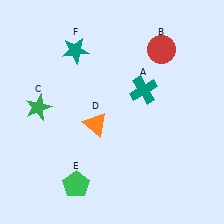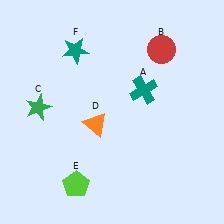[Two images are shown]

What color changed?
The pentagon (E) changed from green in Image 1 to lime in Image 2.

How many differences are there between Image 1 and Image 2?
There is 1 difference between the two images.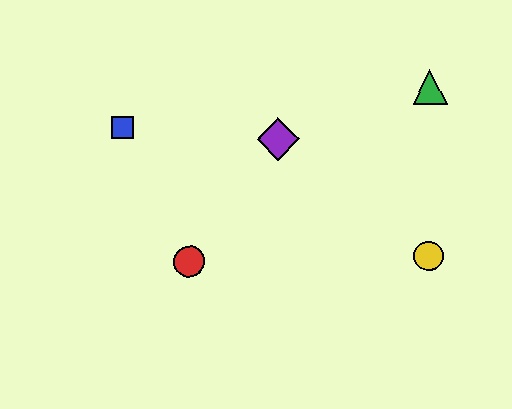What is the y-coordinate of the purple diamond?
The purple diamond is at y≈139.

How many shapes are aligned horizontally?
2 shapes (the red circle, the yellow circle) are aligned horizontally.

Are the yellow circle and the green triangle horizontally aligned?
No, the yellow circle is at y≈256 and the green triangle is at y≈87.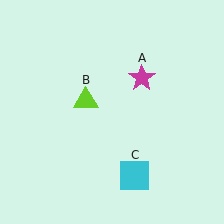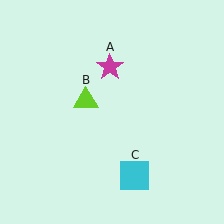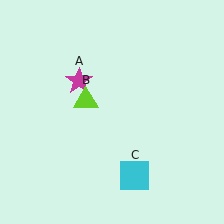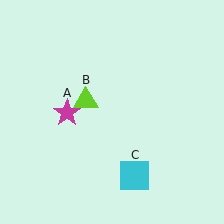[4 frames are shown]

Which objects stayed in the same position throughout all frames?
Lime triangle (object B) and cyan square (object C) remained stationary.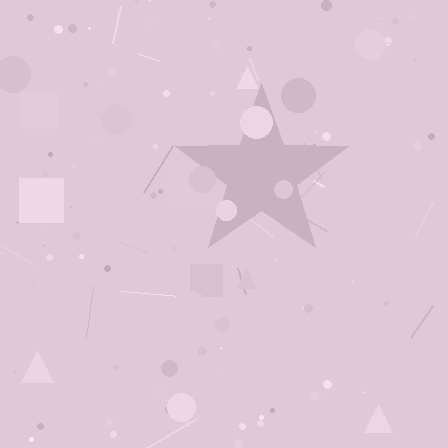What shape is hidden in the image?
A star is hidden in the image.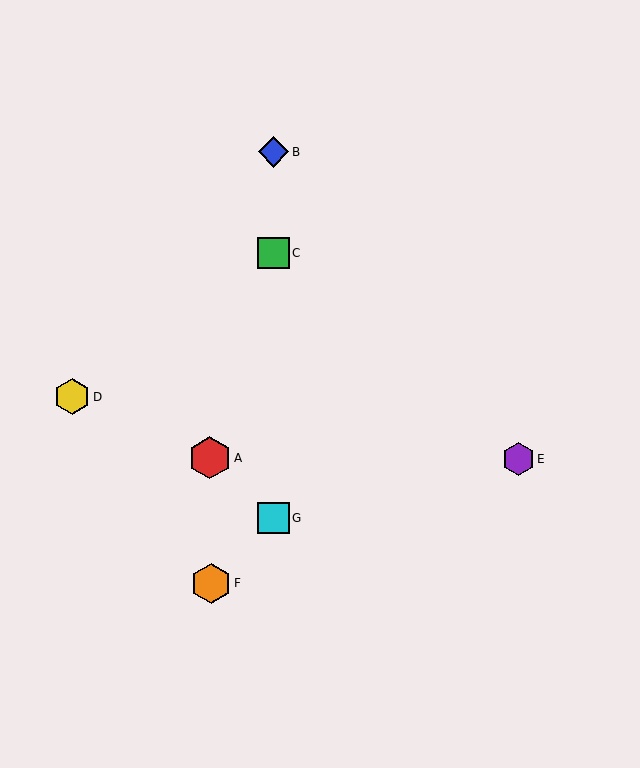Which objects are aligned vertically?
Objects B, C, G are aligned vertically.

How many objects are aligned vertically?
3 objects (B, C, G) are aligned vertically.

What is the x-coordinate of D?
Object D is at x≈72.